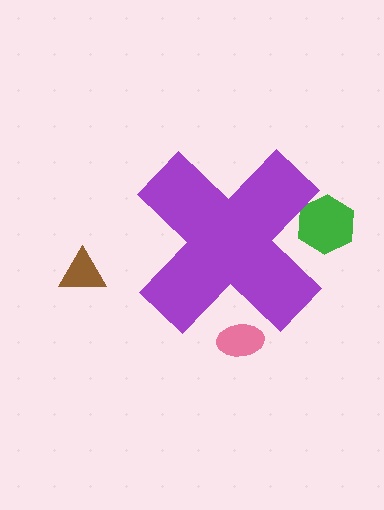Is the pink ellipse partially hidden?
Yes, the pink ellipse is partially hidden behind the purple cross.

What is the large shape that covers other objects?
A purple cross.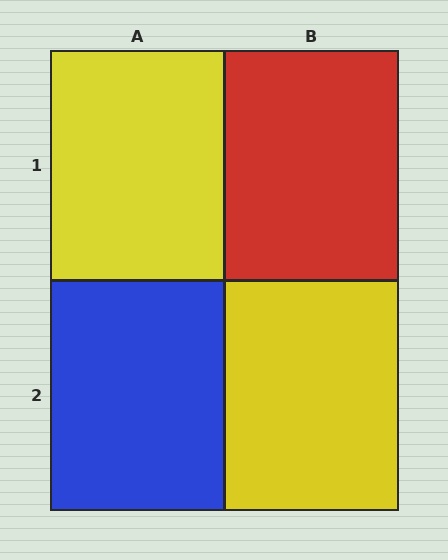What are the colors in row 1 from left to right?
Yellow, red.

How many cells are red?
1 cell is red.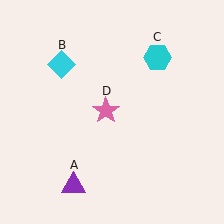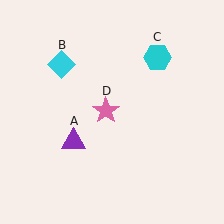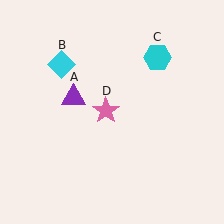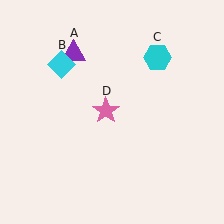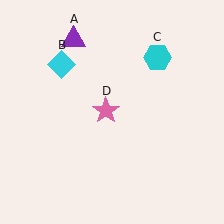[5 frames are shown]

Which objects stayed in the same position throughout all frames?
Cyan diamond (object B) and cyan hexagon (object C) and pink star (object D) remained stationary.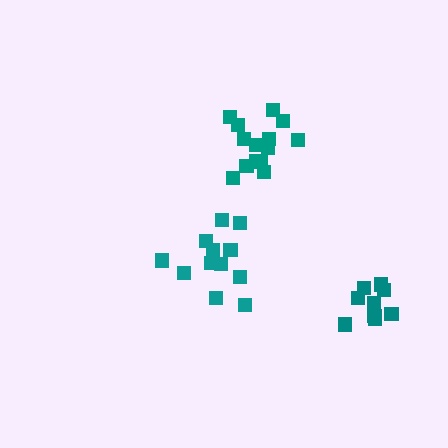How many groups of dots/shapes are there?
There are 3 groups.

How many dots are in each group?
Group 1: 9 dots, Group 2: 14 dots, Group 3: 12 dots (35 total).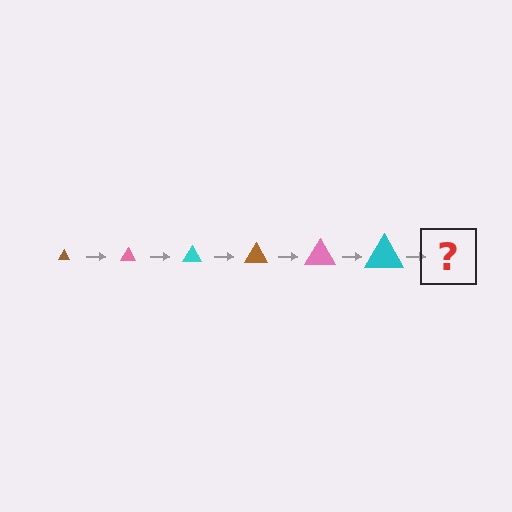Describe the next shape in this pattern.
It should be a brown triangle, larger than the previous one.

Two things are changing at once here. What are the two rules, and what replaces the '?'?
The two rules are that the triangle grows larger each step and the color cycles through brown, pink, and cyan. The '?' should be a brown triangle, larger than the previous one.